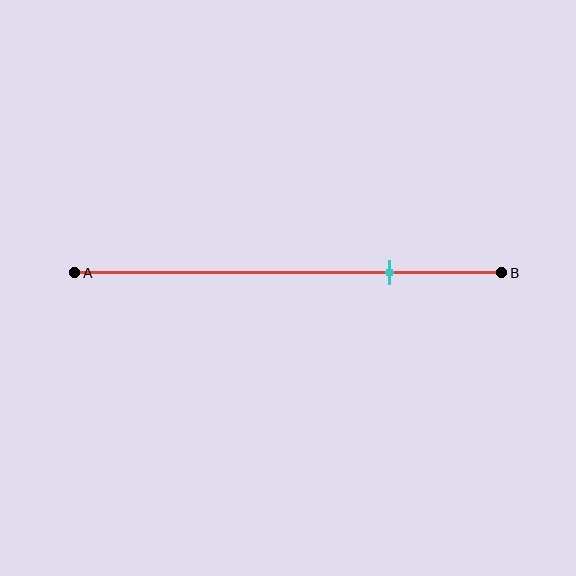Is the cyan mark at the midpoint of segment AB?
No, the mark is at about 75% from A, not at the 50% midpoint.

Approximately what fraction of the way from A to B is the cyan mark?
The cyan mark is approximately 75% of the way from A to B.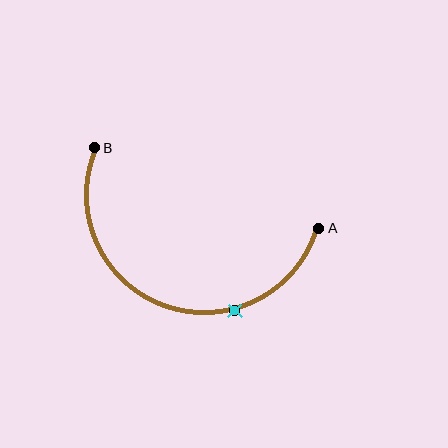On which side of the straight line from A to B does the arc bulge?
The arc bulges below the straight line connecting A and B.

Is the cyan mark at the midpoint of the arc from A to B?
No. The cyan mark lies on the arc but is closer to endpoint A. The arc midpoint would be at the point on the curve equidistant along the arc from both A and B.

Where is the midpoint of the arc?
The arc midpoint is the point on the curve farthest from the straight line joining A and B. It sits below that line.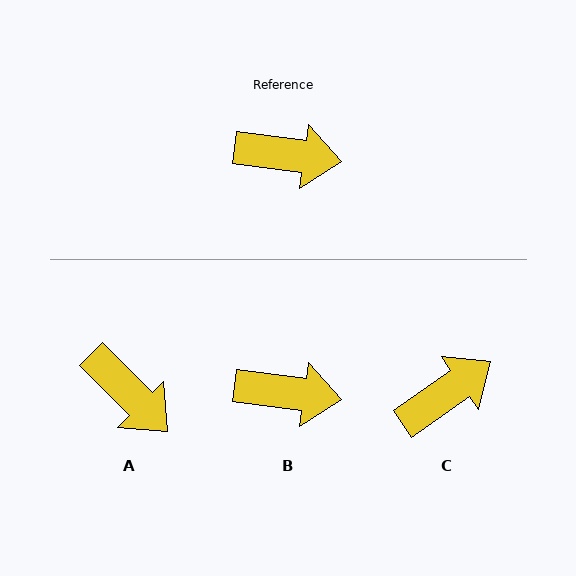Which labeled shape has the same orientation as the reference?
B.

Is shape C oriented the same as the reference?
No, it is off by about 43 degrees.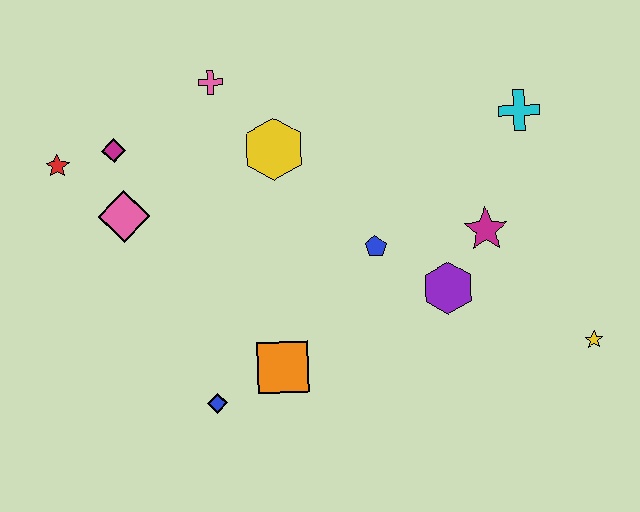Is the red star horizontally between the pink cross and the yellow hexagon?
No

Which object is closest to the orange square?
The blue diamond is closest to the orange square.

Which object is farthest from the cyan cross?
The red star is farthest from the cyan cross.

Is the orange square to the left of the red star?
No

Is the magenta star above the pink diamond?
No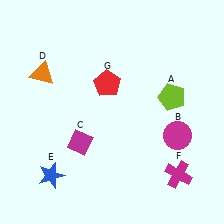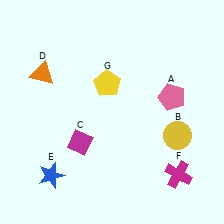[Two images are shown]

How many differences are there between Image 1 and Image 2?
There are 3 differences between the two images.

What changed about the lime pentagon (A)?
In Image 1, A is lime. In Image 2, it changed to pink.